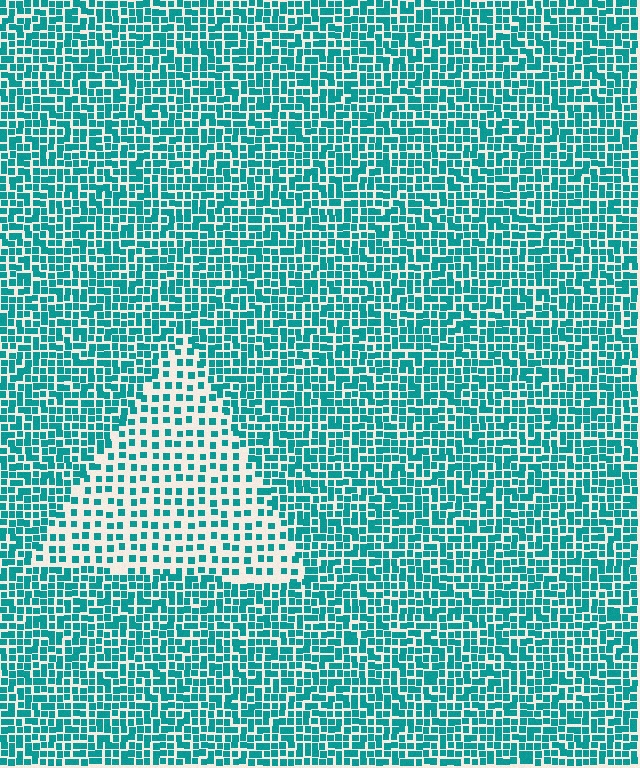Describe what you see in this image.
The image contains small teal elements arranged at two different densities. A triangle-shaped region is visible where the elements are less densely packed than the surrounding area.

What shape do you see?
I see a triangle.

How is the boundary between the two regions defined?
The boundary is defined by a change in element density (approximately 2.1x ratio). All elements are the same color, size, and shape.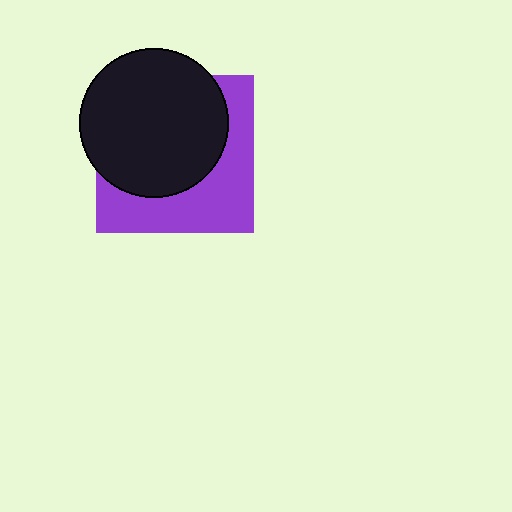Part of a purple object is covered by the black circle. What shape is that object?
It is a square.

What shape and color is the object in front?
The object in front is a black circle.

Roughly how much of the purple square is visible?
A small part of it is visible (roughly 42%).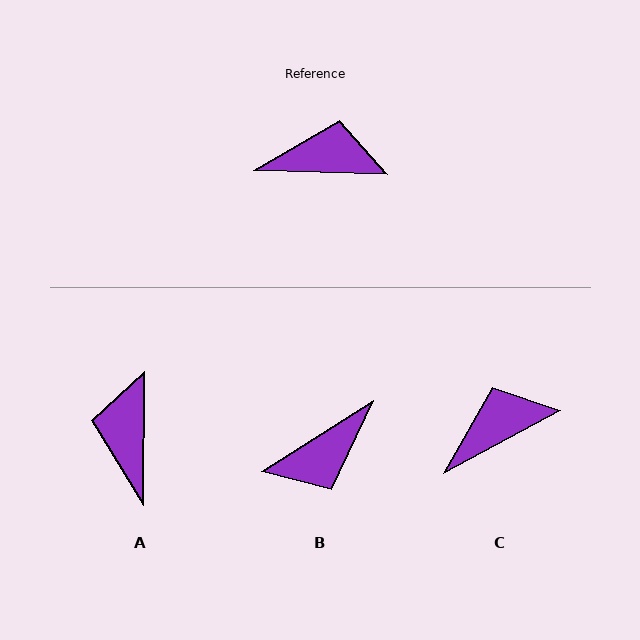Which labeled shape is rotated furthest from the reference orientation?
B, about 146 degrees away.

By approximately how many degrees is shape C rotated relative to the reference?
Approximately 30 degrees counter-clockwise.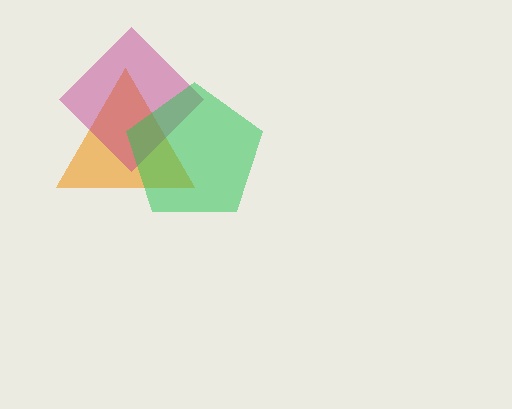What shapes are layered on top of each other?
The layered shapes are: an orange triangle, a magenta diamond, a green pentagon.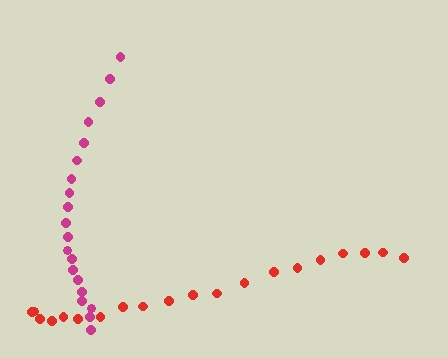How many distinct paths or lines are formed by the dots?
There are 2 distinct paths.